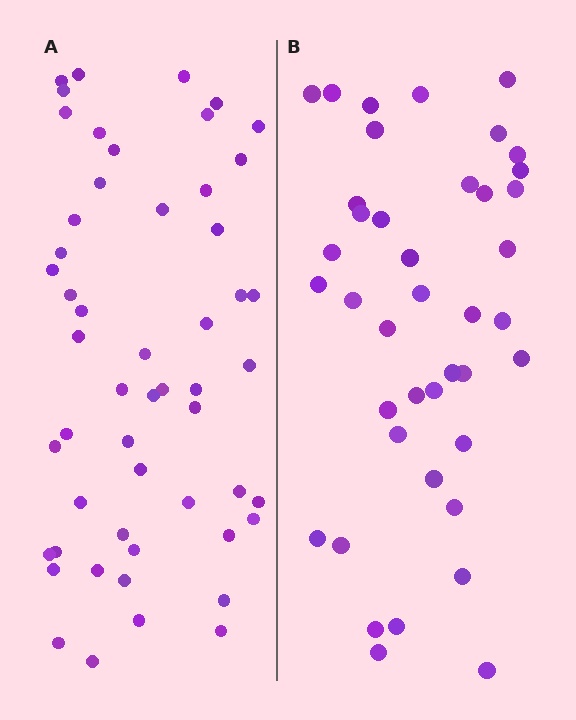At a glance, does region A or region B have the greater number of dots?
Region A (the left region) has more dots.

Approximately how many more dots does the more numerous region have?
Region A has roughly 12 or so more dots than region B.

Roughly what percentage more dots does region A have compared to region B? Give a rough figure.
About 30% more.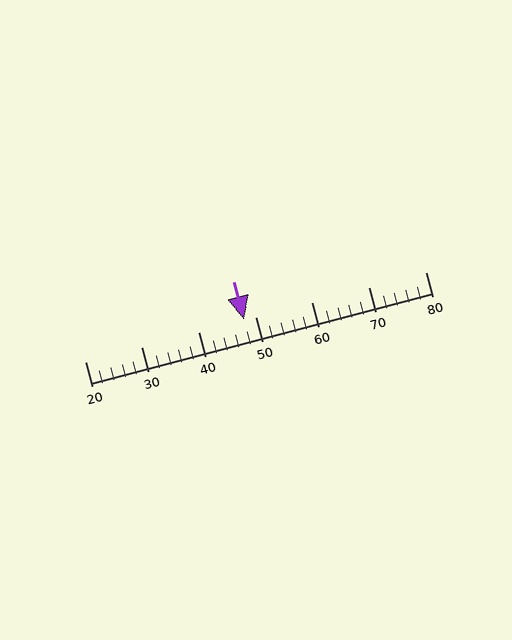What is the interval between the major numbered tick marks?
The major tick marks are spaced 10 units apart.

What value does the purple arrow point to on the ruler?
The purple arrow points to approximately 48.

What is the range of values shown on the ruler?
The ruler shows values from 20 to 80.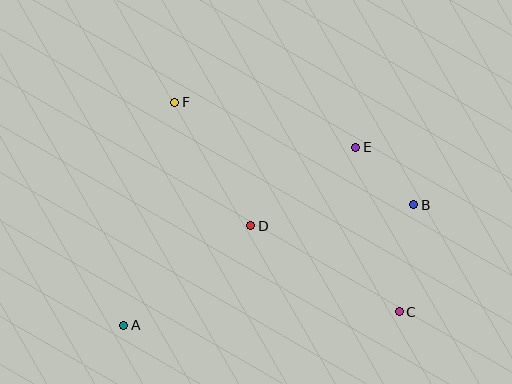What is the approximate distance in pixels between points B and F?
The distance between B and F is approximately 260 pixels.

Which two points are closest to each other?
Points B and E are closest to each other.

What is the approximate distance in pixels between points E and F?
The distance between E and F is approximately 186 pixels.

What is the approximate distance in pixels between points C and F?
The distance between C and F is approximately 307 pixels.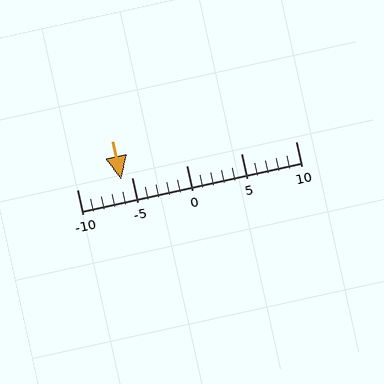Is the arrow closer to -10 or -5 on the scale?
The arrow is closer to -5.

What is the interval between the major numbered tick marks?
The major tick marks are spaced 5 units apart.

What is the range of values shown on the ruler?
The ruler shows values from -10 to 10.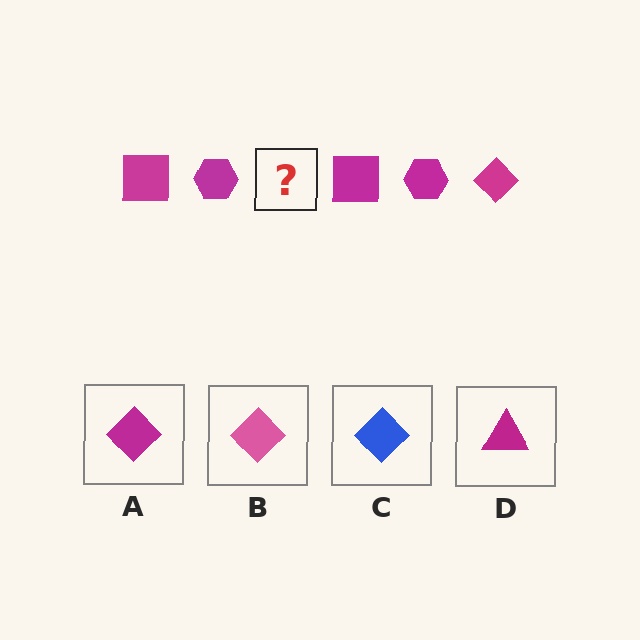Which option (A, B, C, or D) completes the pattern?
A.